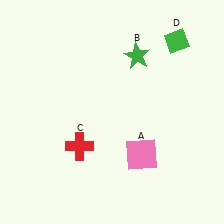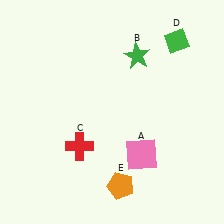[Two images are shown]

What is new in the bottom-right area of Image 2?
An orange pentagon (E) was added in the bottom-right area of Image 2.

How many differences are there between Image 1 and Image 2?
There is 1 difference between the two images.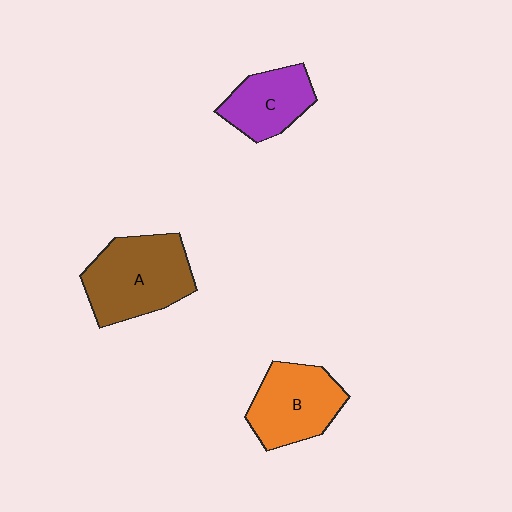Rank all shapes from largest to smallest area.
From largest to smallest: A (brown), B (orange), C (purple).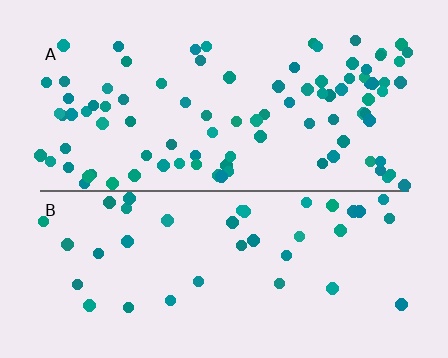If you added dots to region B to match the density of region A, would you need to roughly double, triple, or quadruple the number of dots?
Approximately double.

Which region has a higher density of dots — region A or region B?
A (the top).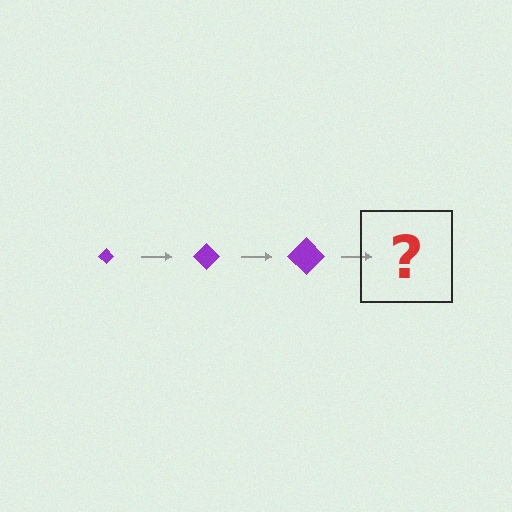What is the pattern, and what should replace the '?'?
The pattern is that the diamond gets progressively larger each step. The '?' should be a purple diamond, larger than the previous one.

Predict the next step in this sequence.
The next step is a purple diamond, larger than the previous one.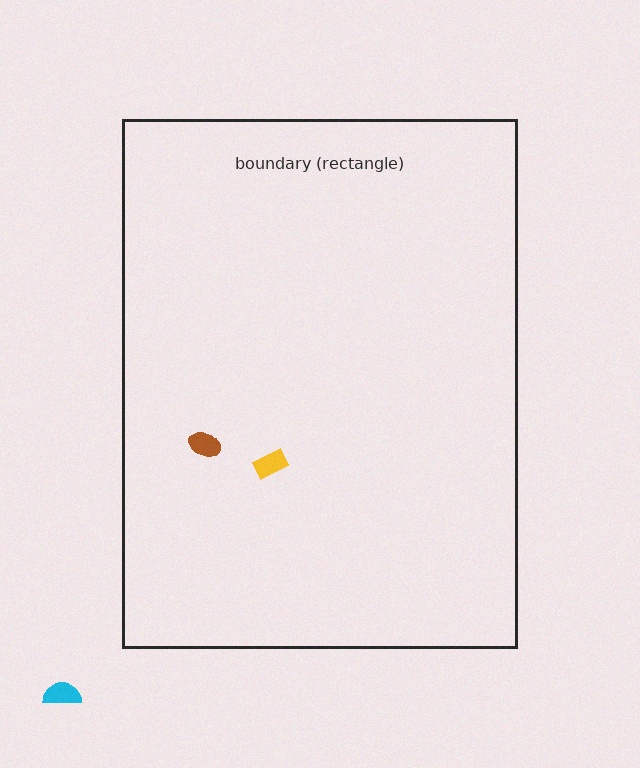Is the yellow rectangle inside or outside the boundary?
Inside.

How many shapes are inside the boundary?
2 inside, 1 outside.